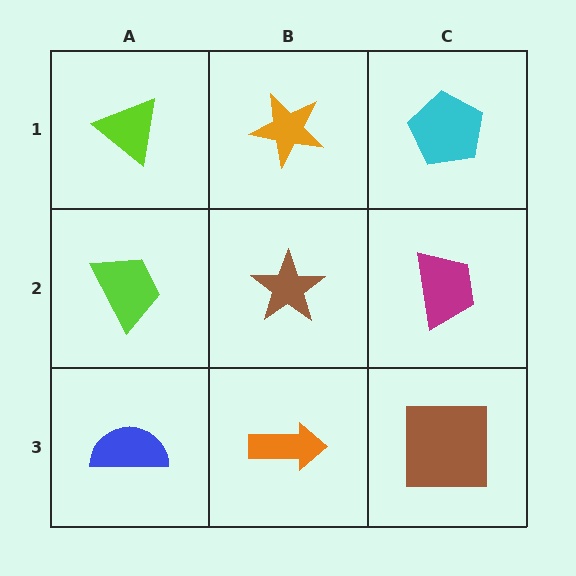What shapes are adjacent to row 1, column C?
A magenta trapezoid (row 2, column C), an orange star (row 1, column B).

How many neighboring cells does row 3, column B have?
3.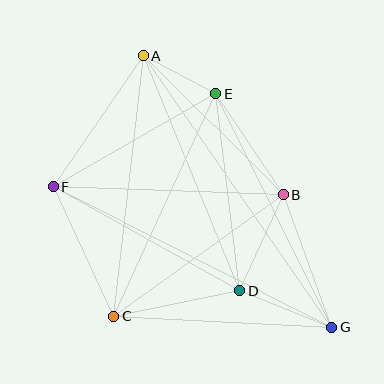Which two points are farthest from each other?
Points A and G are farthest from each other.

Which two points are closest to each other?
Points A and E are closest to each other.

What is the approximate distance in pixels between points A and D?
The distance between A and D is approximately 254 pixels.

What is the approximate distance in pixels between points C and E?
The distance between C and E is approximately 244 pixels.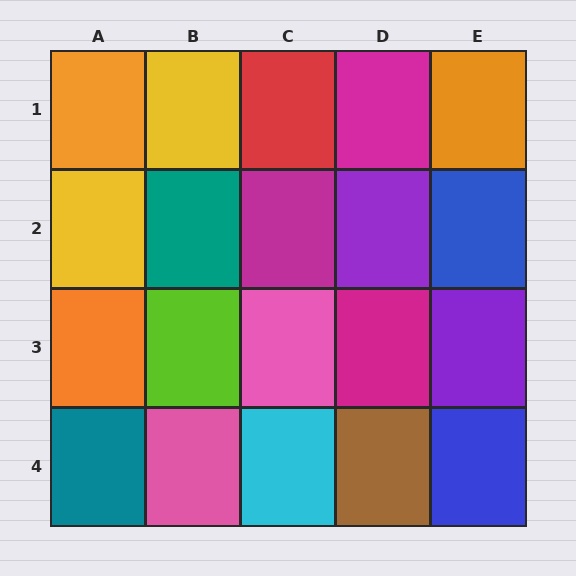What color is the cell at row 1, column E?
Orange.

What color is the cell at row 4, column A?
Teal.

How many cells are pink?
2 cells are pink.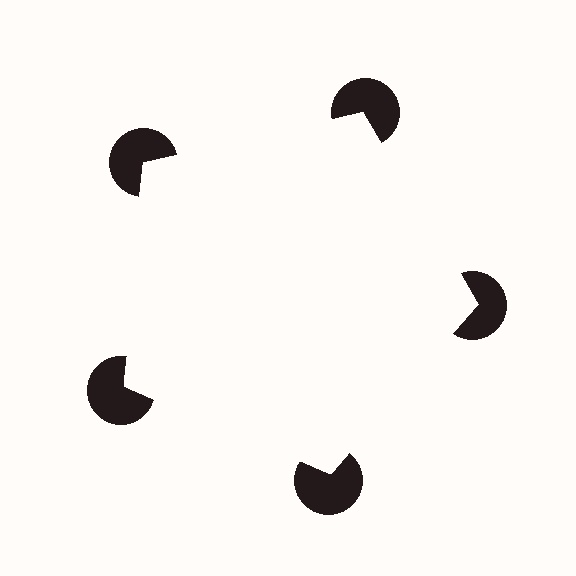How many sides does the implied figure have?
5 sides.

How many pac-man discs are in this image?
There are 5 — one at each vertex of the illusory pentagon.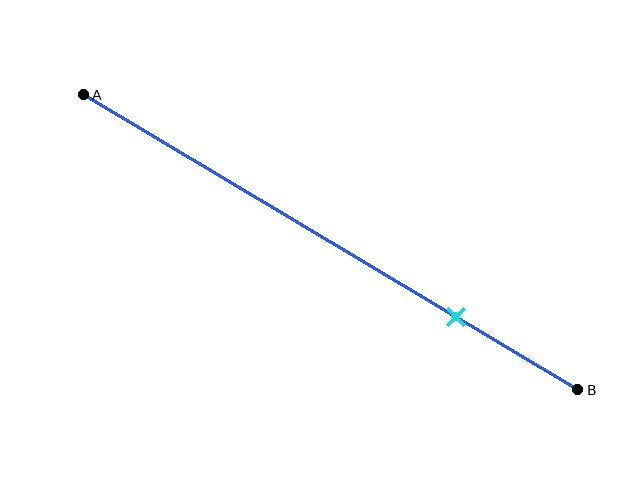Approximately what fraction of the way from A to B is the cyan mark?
The cyan mark is approximately 75% of the way from A to B.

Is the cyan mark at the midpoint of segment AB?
No, the mark is at about 75% from A, not at the 50% midpoint.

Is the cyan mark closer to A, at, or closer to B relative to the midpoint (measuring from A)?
The cyan mark is closer to point B than the midpoint of segment AB.